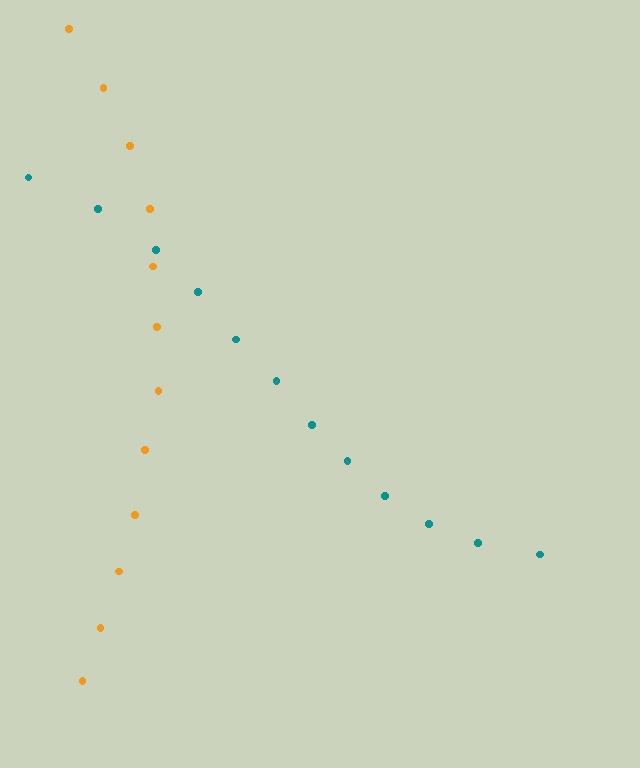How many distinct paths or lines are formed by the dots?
There are 2 distinct paths.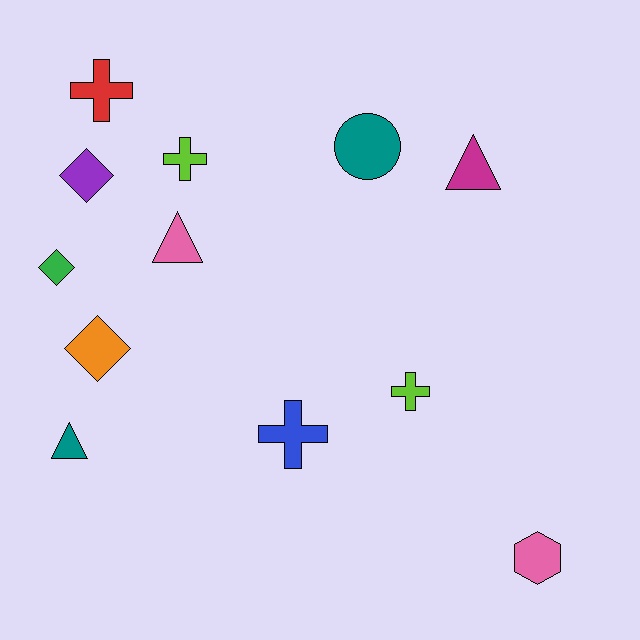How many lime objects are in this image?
There are 2 lime objects.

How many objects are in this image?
There are 12 objects.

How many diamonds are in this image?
There are 3 diamonds.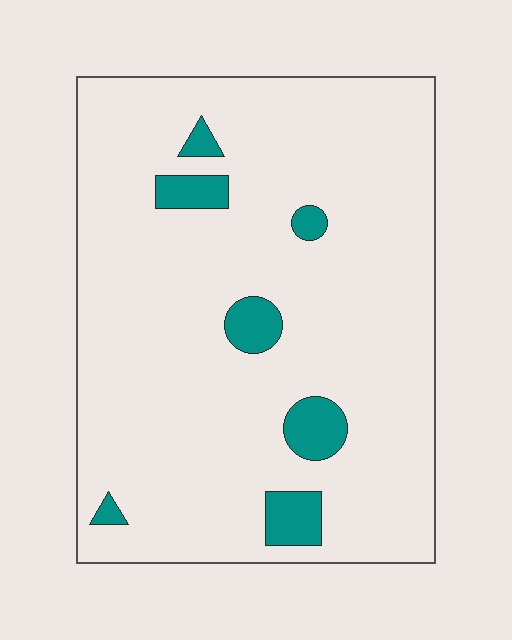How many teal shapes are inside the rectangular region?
7.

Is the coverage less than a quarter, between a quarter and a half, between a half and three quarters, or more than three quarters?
Less than a quarter.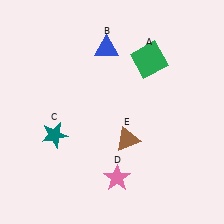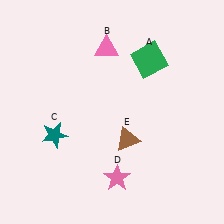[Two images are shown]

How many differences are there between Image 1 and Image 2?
There is 1 difference between the two images.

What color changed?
The triangle (B) changed from blue in Image 1 to pink in Image 2.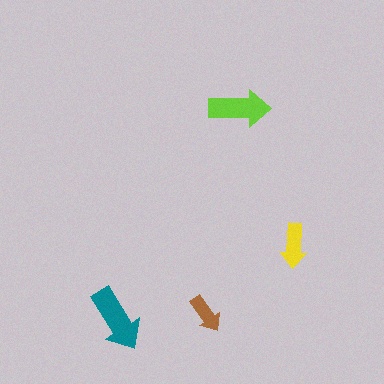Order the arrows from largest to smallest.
the teal one, the lime one, the yellow one, the brown one.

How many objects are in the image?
There are 4 objects in the image.